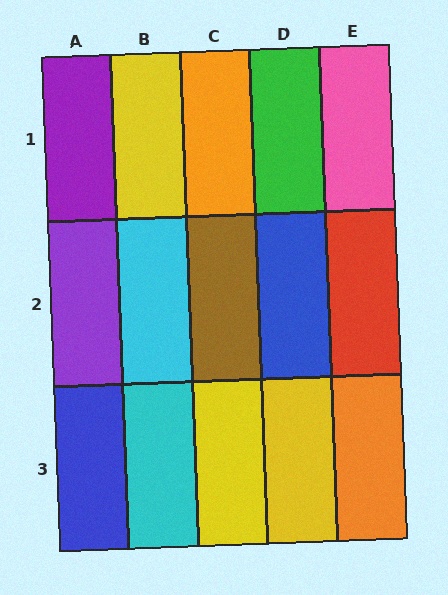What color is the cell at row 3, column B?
Cyan.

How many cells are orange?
2 cells are orange.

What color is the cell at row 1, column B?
Yellow.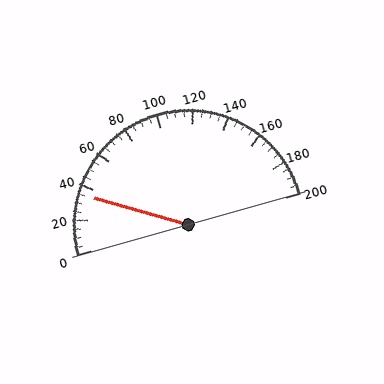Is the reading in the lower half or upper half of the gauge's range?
The reading is in the lower half of the range (0 to 200).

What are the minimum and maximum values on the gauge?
The gauge ranges from 0 to 200.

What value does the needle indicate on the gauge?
The needle indicates approximately 35.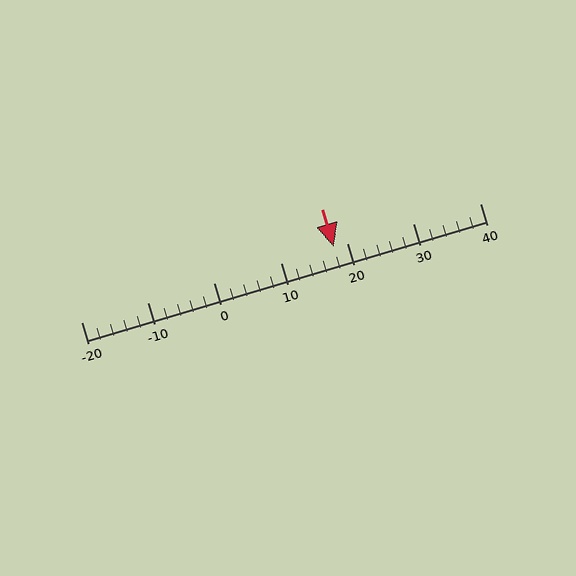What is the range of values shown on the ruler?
The ruler shows values from -20 to 40.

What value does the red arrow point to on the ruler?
The red arrow points to approximately 18.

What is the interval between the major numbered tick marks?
The major tick marks are spaced 10 units apart.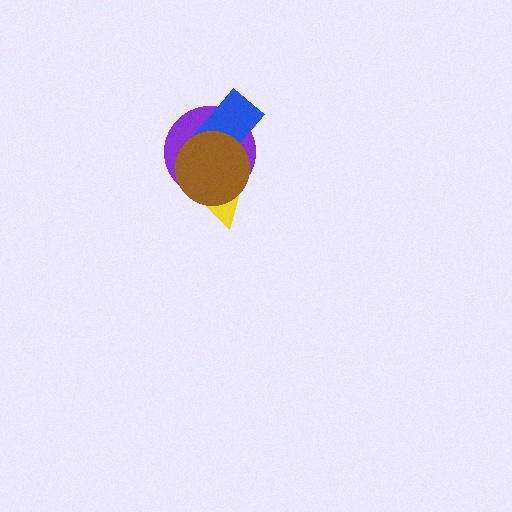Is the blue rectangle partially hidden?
Yes, it is partially covered by another shape.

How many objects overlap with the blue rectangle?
2 objects overlap with the blue rectangle.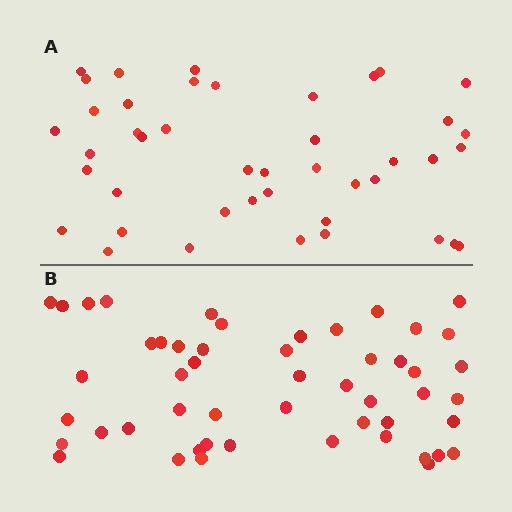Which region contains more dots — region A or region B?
Region B (the bottom region) has more dots.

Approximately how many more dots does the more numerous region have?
Region B has roughly 8 or so more dots than region A.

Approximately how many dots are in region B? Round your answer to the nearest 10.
About 50 dots. (The exact count is 51, which rounds to 50.)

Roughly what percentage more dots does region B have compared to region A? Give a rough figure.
About 20% more.